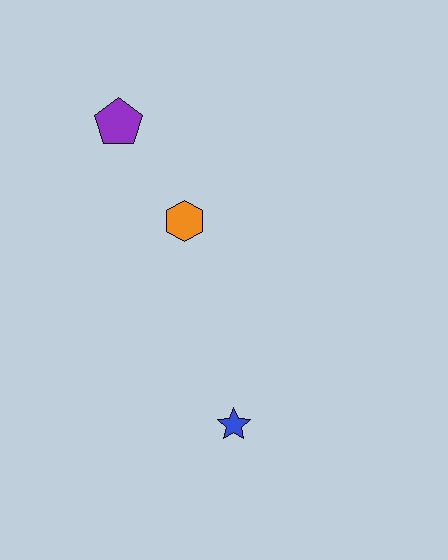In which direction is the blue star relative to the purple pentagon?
The blue star is below the purple pentagon.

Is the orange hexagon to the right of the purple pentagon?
Yes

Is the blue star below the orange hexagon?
Yes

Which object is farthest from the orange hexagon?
The blue star is farthest from the orange hexagon.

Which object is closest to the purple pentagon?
The orange hexagon is closest to the purple pentagon.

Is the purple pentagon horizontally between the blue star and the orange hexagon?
No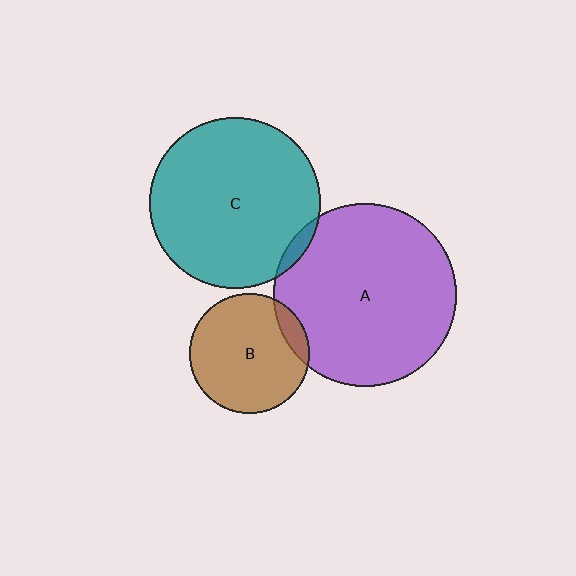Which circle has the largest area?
Circle A (purple).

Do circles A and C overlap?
Yes.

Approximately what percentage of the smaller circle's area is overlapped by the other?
Approximately 5%.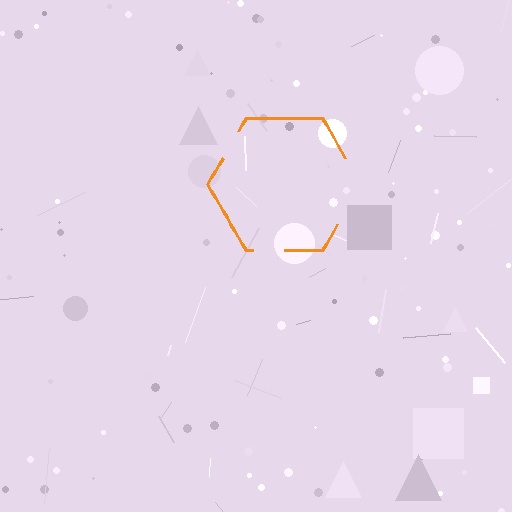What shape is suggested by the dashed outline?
The dashed outline suggests a hexagon.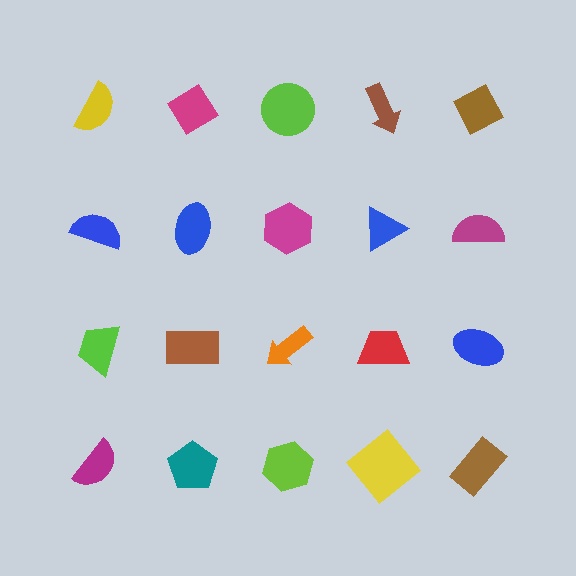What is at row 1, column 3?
A lime circle.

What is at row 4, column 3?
A lime hexagon.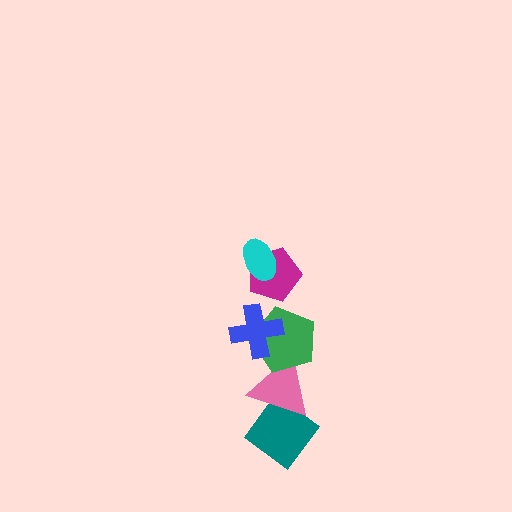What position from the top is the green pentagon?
The green pentagon is 4th from the top.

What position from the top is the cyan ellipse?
The cyan ellipse is 1st from the top.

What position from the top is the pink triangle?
The pink triangle is 5th from the top.